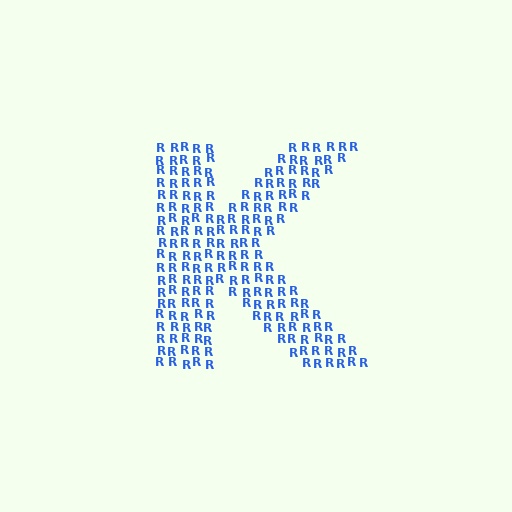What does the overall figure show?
The overall figure shows the letter K.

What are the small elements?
The small elements are letter R's.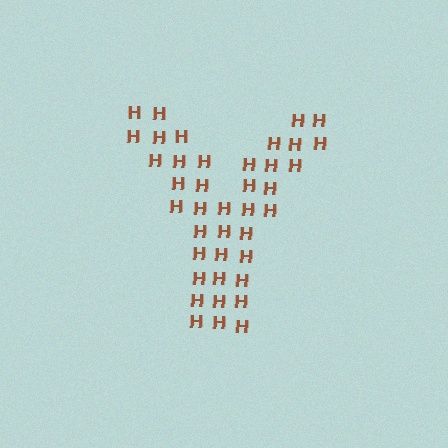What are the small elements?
The small elements are letter H's.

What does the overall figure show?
The overall figure shows the letter Y.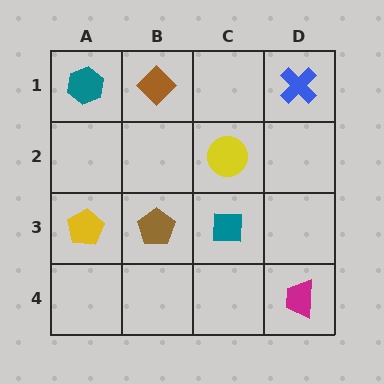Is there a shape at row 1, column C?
No, that cell is empty.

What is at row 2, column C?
A yellow circle.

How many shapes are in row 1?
3 shapes.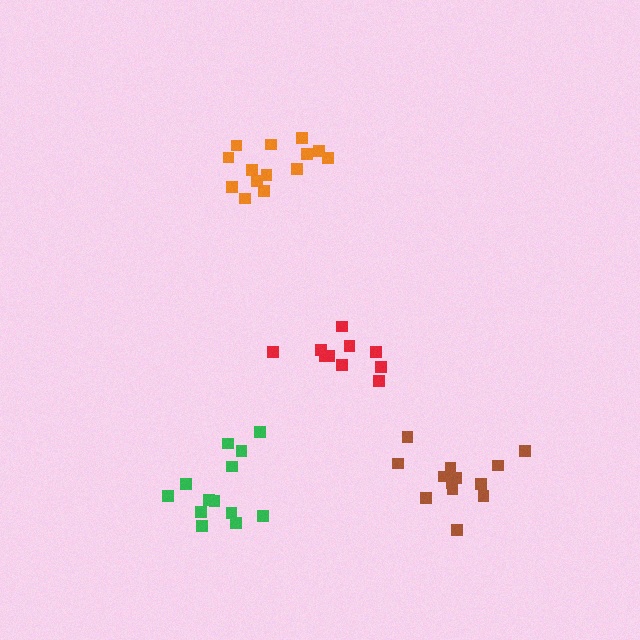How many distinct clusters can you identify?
There are 4 distinct clusters.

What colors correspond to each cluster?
The clusters are colored: orange, red, brown, green.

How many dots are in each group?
Group 1: 14 dots, Group 2: 10 dots, Group 3: 13 dots, Group 4: 13 dots (50 total).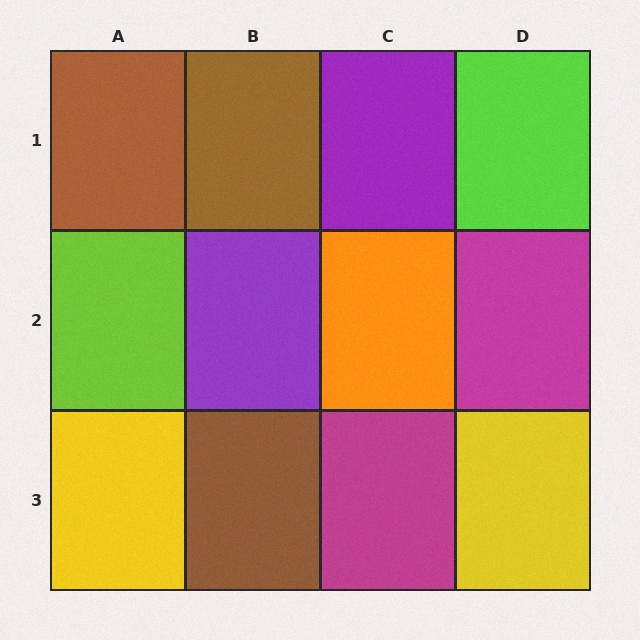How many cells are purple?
2 cells are purple.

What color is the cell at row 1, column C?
Purple.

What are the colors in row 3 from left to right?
Yellow, brown, magenta, yellow.